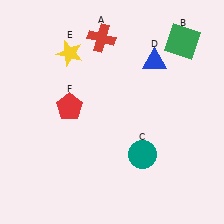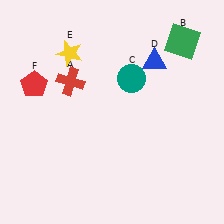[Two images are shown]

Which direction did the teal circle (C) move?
The teal circle (C) moved up.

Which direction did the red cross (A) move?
The red cross (A) moved down.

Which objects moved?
The objects that moved are: the red cross (A), the teal circle (C), the red pentagon (F).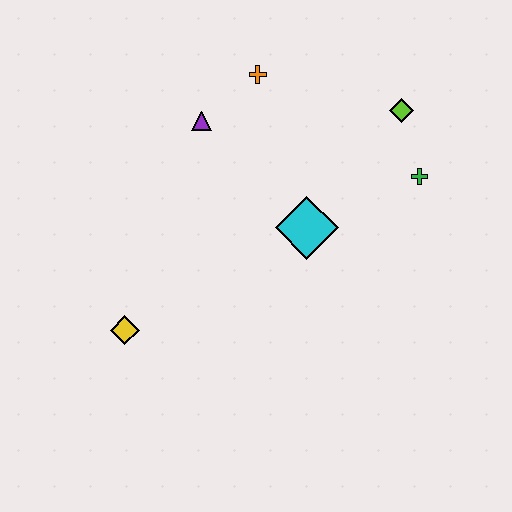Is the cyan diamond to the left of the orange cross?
No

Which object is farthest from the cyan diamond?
The yellow diamond is farthest from the cyan diamond.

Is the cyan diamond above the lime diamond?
No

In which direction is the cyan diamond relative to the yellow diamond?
The cyan diamond is to the right of the yellow diamond.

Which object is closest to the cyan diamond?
The green cross is closest to the cyan diamond.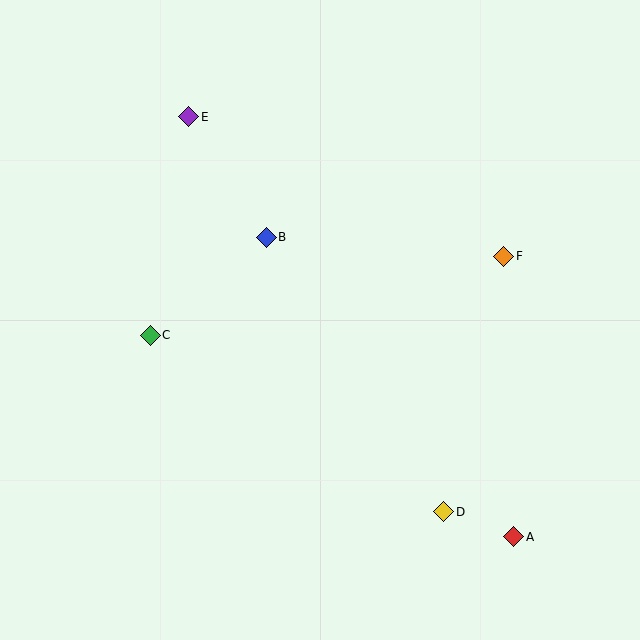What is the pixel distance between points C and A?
The distance between C and A is 416 pixels.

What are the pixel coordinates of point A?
Point A is at (514, 537).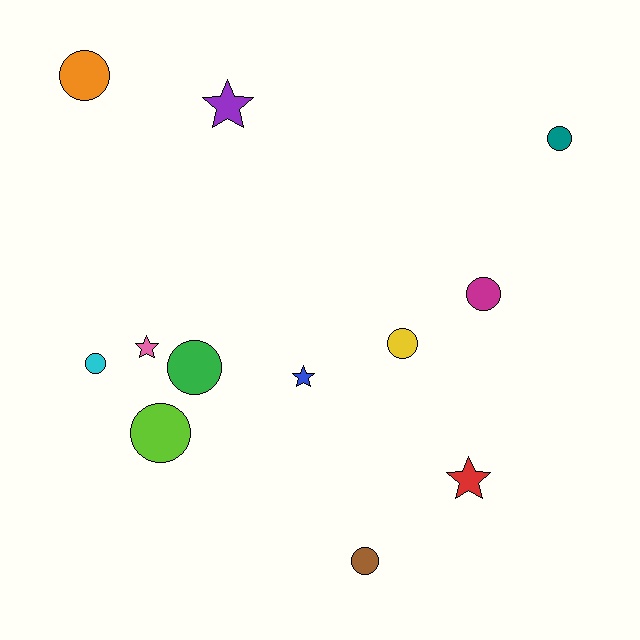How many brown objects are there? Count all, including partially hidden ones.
There is 1 brown object.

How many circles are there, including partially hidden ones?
There are 8 circles.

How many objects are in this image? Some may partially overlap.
There are 12 objects.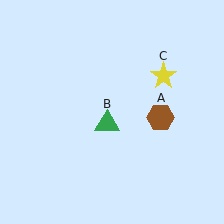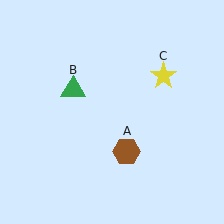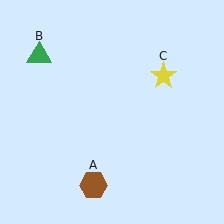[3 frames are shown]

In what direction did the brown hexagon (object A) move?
The brown hexagon (object A) moved down and to the left.